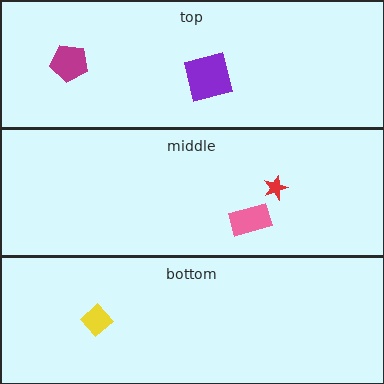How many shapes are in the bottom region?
1.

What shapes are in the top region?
The purple square, the magenta pentagon.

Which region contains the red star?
The middle region.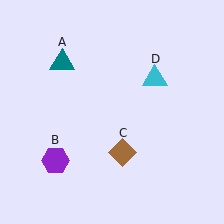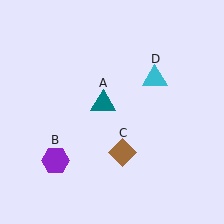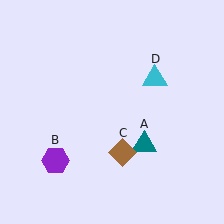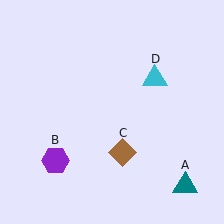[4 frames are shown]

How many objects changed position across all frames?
1 object changed position: teal triangle (object A).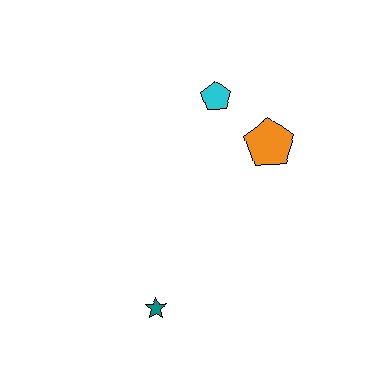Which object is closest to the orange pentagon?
The cyan pentagon is closest to the orange pentagon.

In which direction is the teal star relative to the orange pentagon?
The teal star is below the orange pentagon.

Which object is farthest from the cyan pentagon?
The teal star is farthest from the cyan pentagon.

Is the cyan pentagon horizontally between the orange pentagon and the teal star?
Yes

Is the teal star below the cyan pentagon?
Yes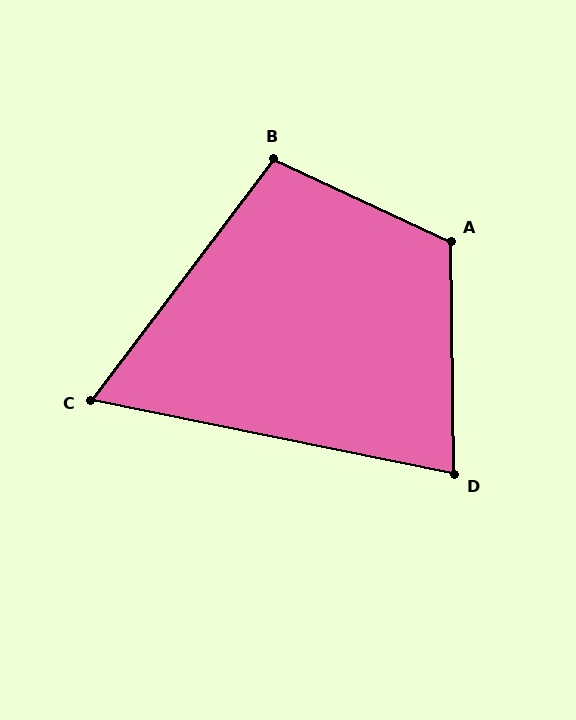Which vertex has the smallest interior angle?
C, at approximately 64 degrees.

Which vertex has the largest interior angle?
A, at approximately 116 degrees.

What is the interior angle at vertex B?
Approximately 102 degrees (obtuse).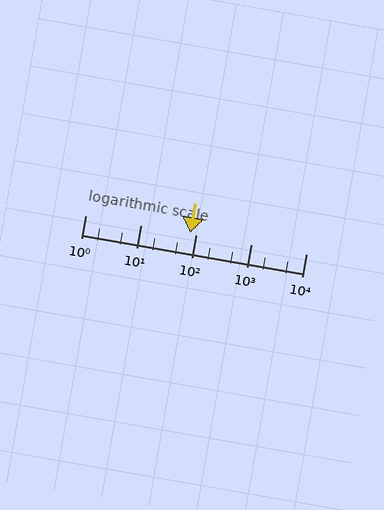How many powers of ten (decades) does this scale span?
The scale spans 4 decades, from 1 to 10000.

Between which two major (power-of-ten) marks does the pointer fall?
The pointer is between 10 and 100.